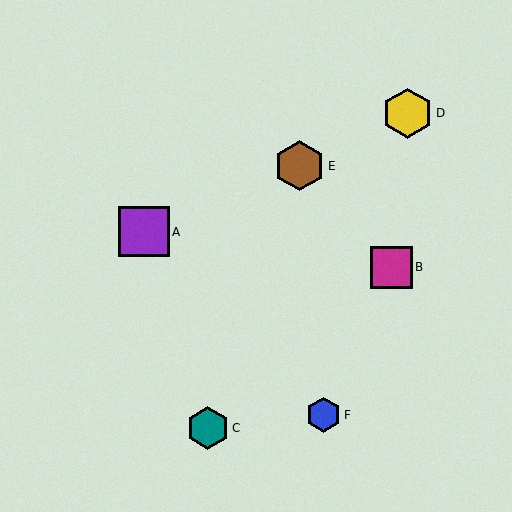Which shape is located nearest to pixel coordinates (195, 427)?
The teal hexagon (labeled C) at (208, 428) is nearest to that location.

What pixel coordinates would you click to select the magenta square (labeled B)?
Click at (391, 267) to select the magenta square B.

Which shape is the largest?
The purple square (labeled A) is the largest.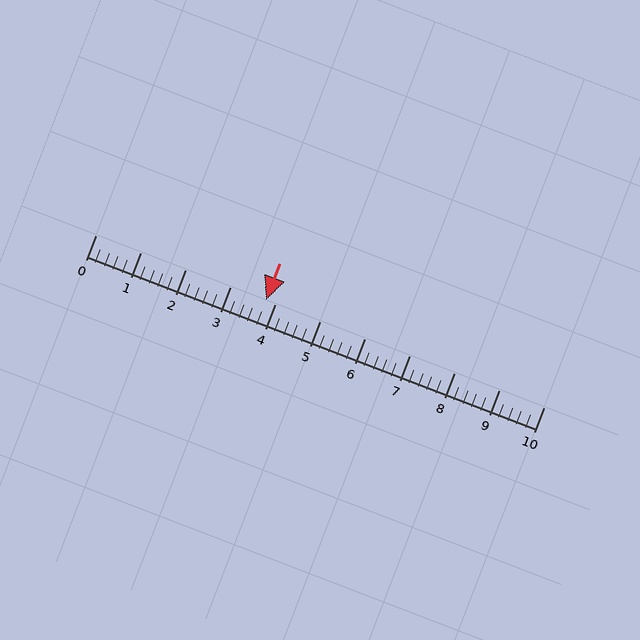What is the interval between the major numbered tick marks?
The major tick marks are spaced 1 units apart.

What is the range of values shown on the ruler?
The ruler shows values from 0 to 10.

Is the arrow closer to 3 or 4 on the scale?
The arrow is closer to 4.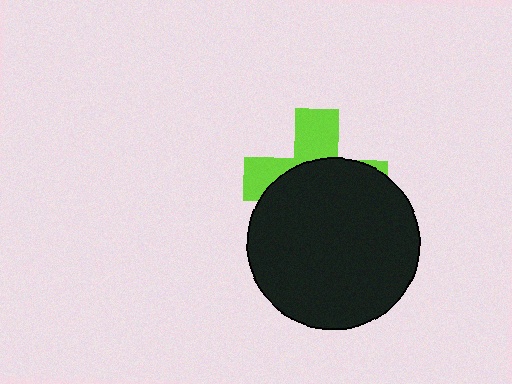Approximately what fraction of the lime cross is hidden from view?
Roughly 64% of the lime cross is hidden behind the black circle.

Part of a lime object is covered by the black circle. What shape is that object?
It is a cross.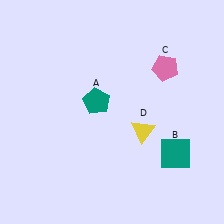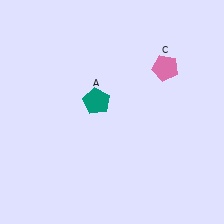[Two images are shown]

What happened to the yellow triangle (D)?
The yellow triangle (D) was removed in Image 2. It was in the bottom-right area of Image 1.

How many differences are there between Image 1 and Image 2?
There are 2 differences between the two images.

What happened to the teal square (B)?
The teal square (B) was removed in Image 2. It was in the bottom-right area of Image 1.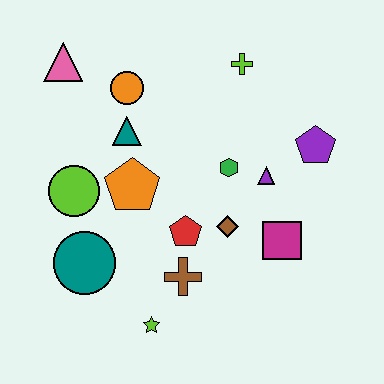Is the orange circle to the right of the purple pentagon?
No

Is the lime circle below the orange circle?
Yes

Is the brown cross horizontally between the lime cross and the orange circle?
Yes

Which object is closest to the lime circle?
The orange pentagon is closest to the lime circle.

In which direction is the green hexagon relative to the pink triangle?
The green hexagon is to the right of the pink triangle.